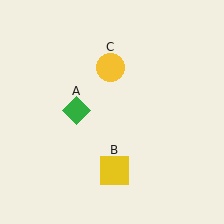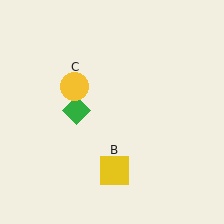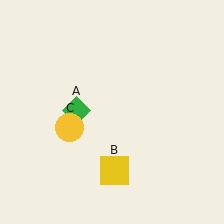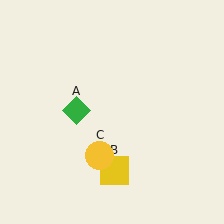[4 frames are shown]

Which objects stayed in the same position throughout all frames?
Green diamond (object A) and yellow square (object B) remained stationary.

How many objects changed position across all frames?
1 object changed position: yellow circle (object C).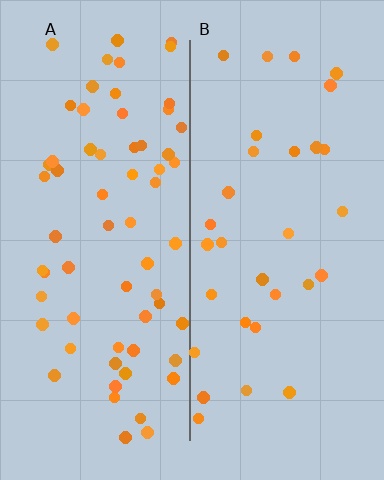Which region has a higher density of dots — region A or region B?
A (the left).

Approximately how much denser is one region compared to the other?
Approximately 2.1× — region A over region B.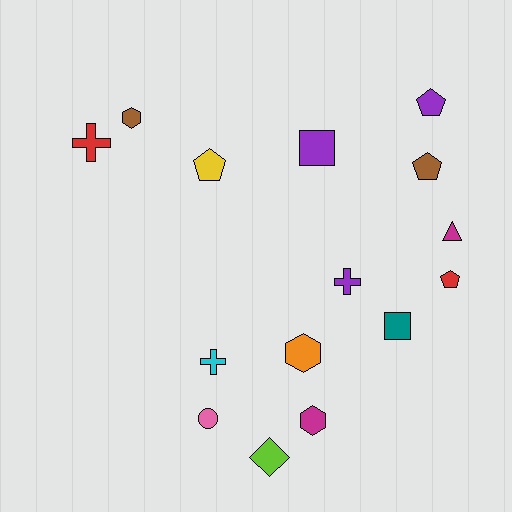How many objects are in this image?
There are 15 objects.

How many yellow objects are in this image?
There is 1 yellow object.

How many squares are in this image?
There are 2 squares.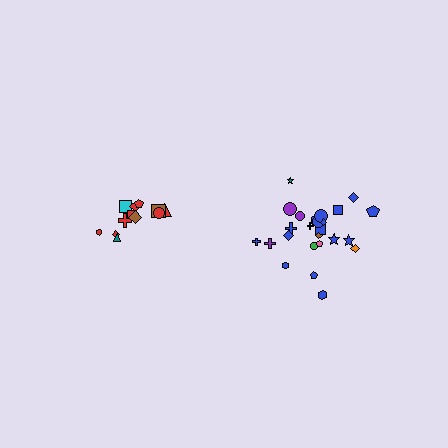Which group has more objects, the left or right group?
The right group.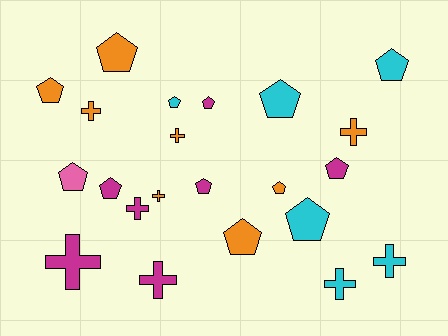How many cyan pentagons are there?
There are 4 cyan pentagons.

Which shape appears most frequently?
Pentagon, with 13 objects.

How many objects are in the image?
There are 22 objects.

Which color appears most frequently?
Orange, with 8 objects.